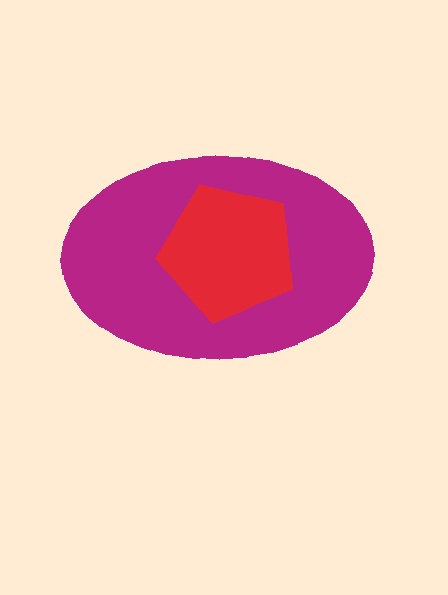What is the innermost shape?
The red pentagon.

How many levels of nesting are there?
2.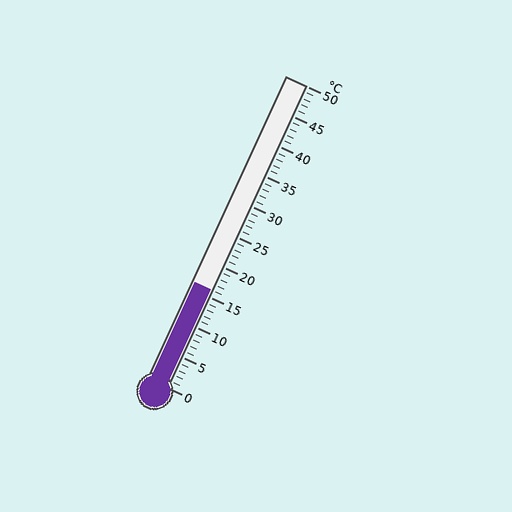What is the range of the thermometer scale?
The thermometer scale ranges from 0°C to 50°C.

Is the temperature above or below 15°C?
The temperature is above 15°C.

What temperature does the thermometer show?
The thermometer shows approximately 16°C.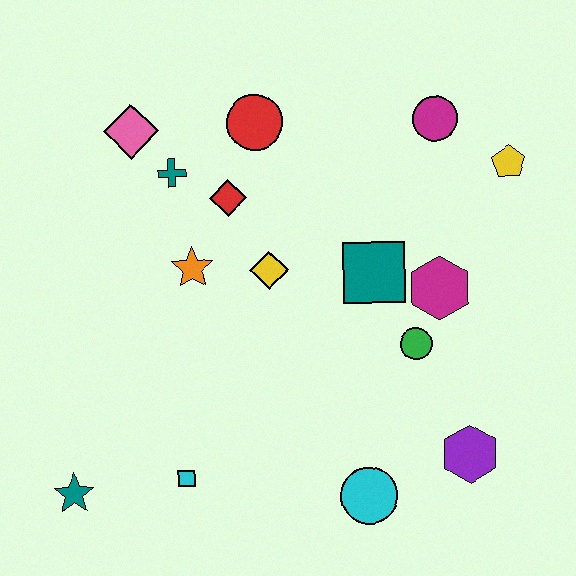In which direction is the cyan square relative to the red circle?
The cyan square is below the red circle.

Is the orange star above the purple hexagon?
Yes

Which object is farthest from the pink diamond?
The purple hexagon is farthest from the pink diamond.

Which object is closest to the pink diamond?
The teal cross is closest to the pink diamond.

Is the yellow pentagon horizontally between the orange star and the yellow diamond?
No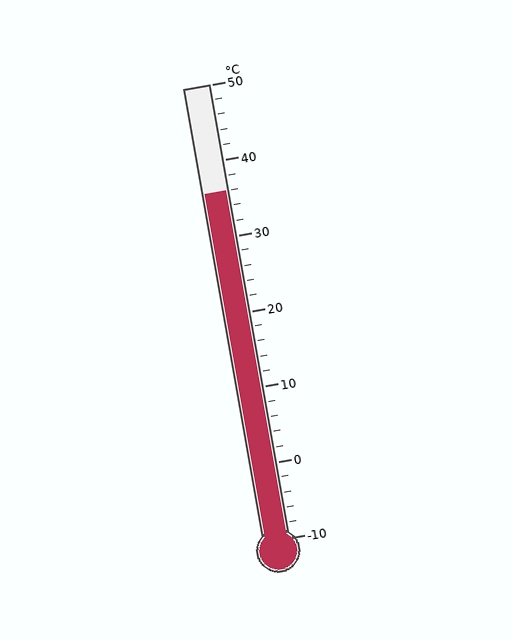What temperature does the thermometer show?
The thermometer shows approximately 36°C.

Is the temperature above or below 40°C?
The temperature is below 40°C.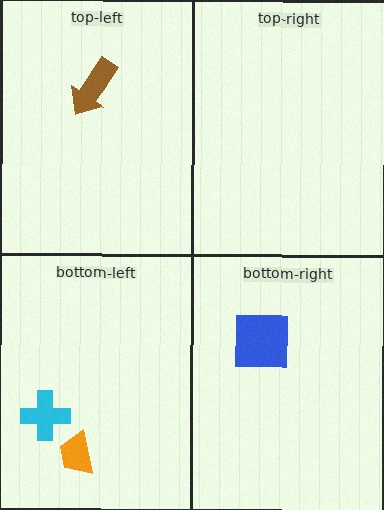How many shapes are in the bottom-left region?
2.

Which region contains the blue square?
The bottom-right region.